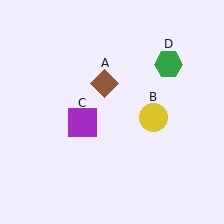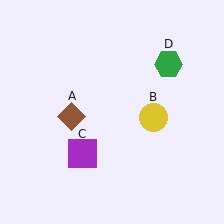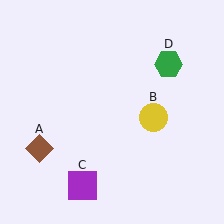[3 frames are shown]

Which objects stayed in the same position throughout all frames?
Yellow circle (object B) and green hexagon (object D) remained stationary.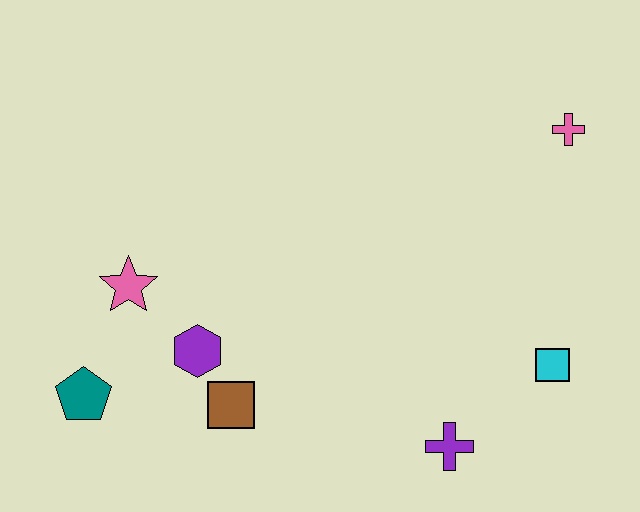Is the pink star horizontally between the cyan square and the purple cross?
No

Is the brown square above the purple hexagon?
No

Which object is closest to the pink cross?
The cyan square is closest to the pink cross.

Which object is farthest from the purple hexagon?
The pink cross is farthest from the purple hexagon.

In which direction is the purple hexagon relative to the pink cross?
The purple hexagon is to the left of the pink cross.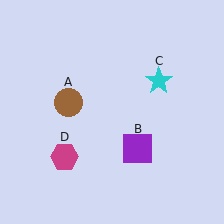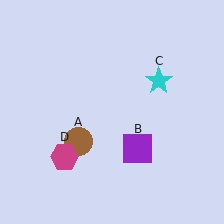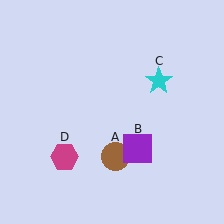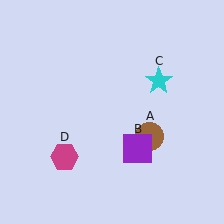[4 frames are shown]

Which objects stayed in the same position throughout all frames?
Purple square (object B) and cyan star (object C) and magenta hexagon (object D) remained stationary.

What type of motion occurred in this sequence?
The brown circle (object A) rotated counterclockwise around the center of the scene.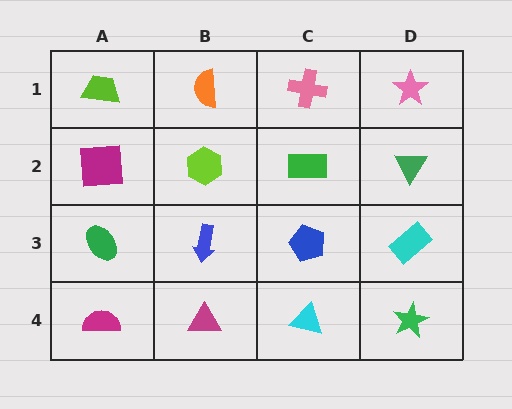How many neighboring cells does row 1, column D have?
2.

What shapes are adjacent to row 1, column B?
A lime hexagon (row 2, column B), a lime trapezoid (row 1, column A), a pink cross (row 1, column C).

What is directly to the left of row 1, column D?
A pink cross.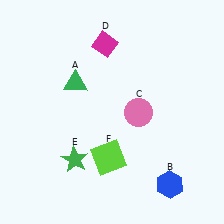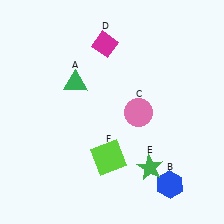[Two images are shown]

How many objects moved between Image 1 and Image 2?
1 object moved between the two images.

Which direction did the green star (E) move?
The green star (E) moved right.